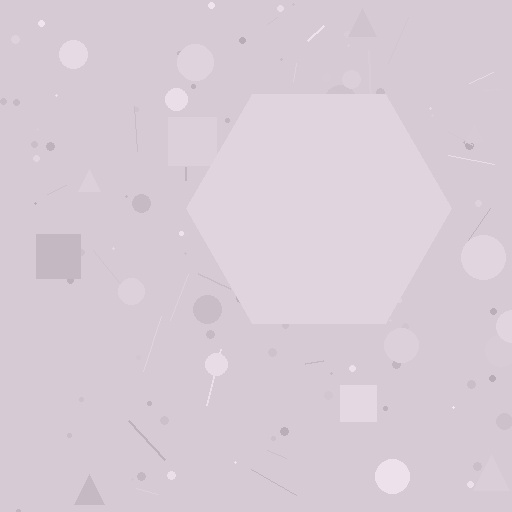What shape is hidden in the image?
A hexagon is hidden in the image.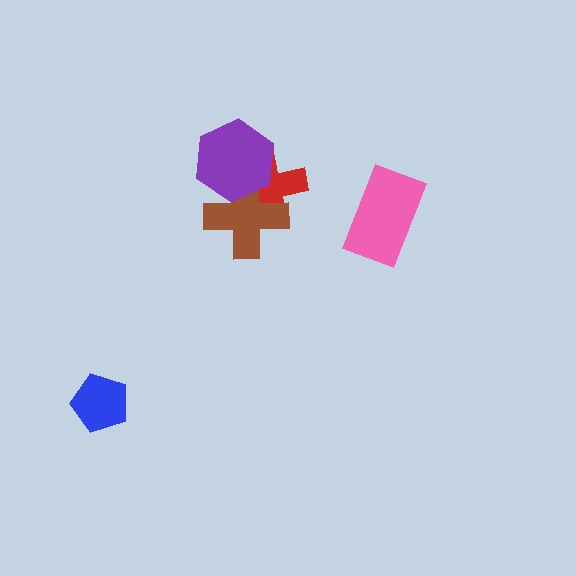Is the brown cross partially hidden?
Yes, it is partially covered by another shape.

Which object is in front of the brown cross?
The purple hexagon is in front of the brown cross.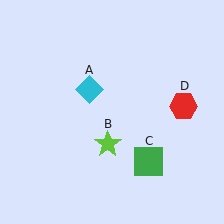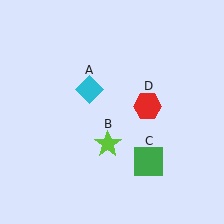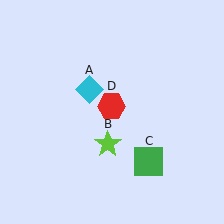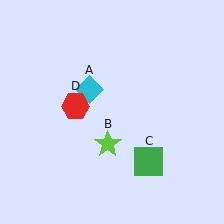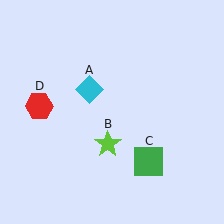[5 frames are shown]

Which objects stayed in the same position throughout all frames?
Cyan diamond (object A) and lime star (object B) and green square (object C) remained stationary.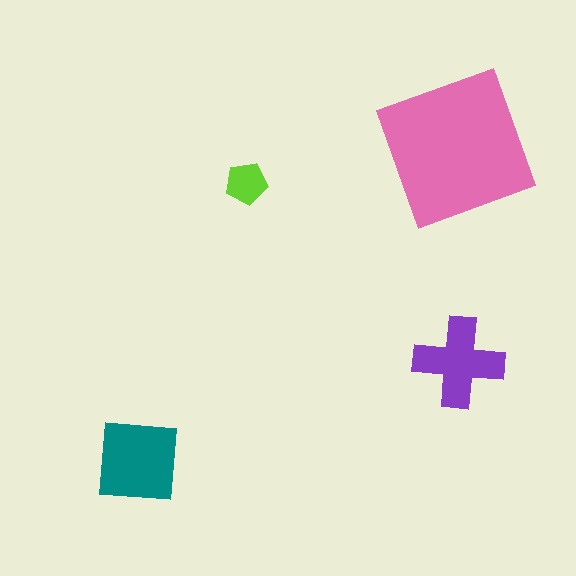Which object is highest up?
The pink square is topmost.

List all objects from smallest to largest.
The lime pentagon, the purple cross, the teal square, the pink square.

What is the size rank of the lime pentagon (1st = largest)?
4th.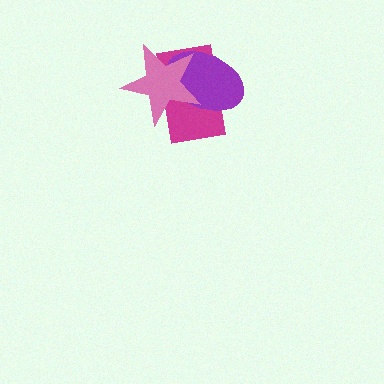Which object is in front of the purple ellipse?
The pink star is in front of the purple ellipse.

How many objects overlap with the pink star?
2 objects overlap with the pink star.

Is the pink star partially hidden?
No, no other shape covers it.